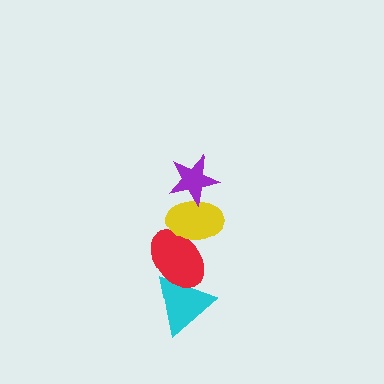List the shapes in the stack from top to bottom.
From top to bottom: the purple star, the yellow ellipse, the red ellipse, the cyan triangle.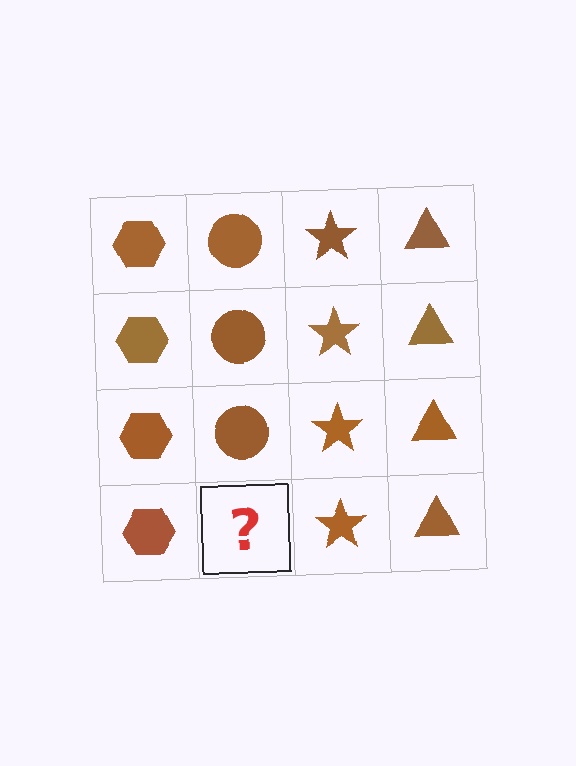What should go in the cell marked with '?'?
The missing cell should contain a brown circle.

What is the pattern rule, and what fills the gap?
The rule is that each column has a consistent shape. The gap should be filled with a brown circle.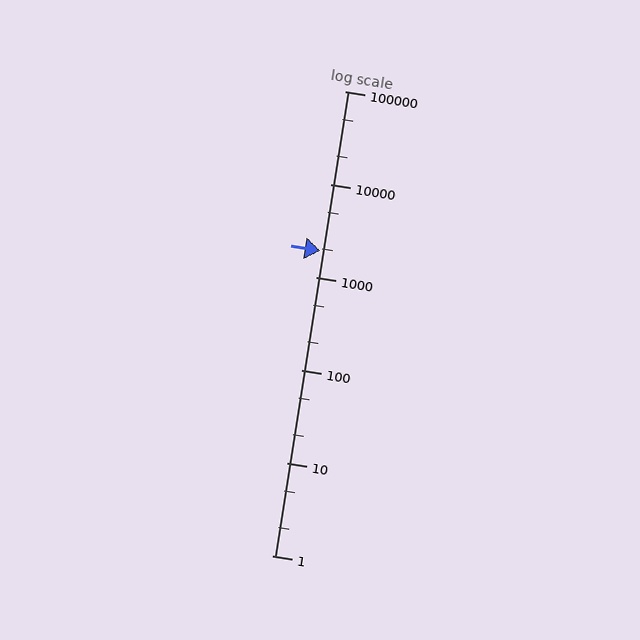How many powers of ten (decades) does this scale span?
The scale spans 5 decades, from 1 to 100000.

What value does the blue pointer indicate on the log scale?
The pointer indicates approximately 1900.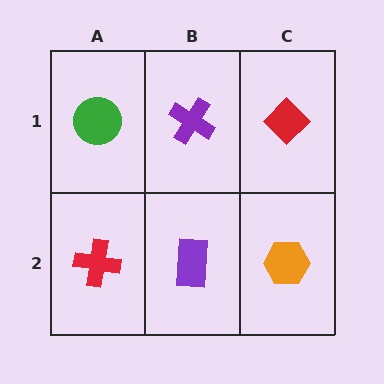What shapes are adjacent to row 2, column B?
A purple cross (row 1, column B), a red cross (row 2, column A), an orange hexagon (row 2, column C).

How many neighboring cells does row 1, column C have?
2.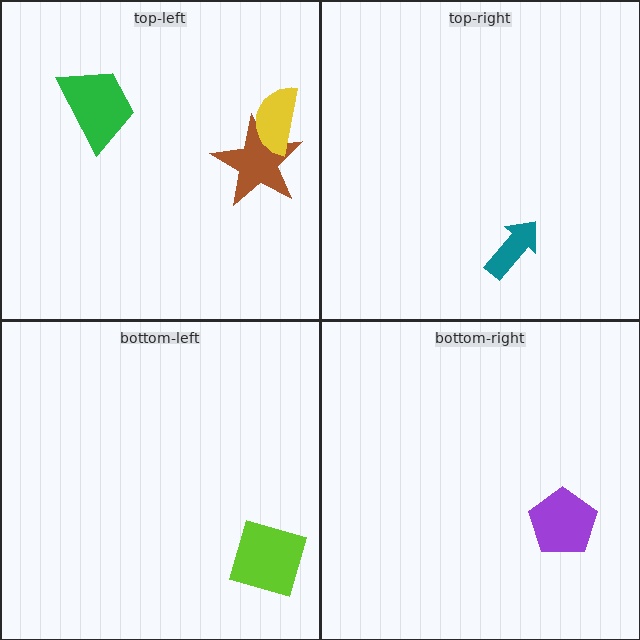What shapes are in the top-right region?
The teal arrow.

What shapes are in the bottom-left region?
The lime diamond.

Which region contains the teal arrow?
The top-right region.